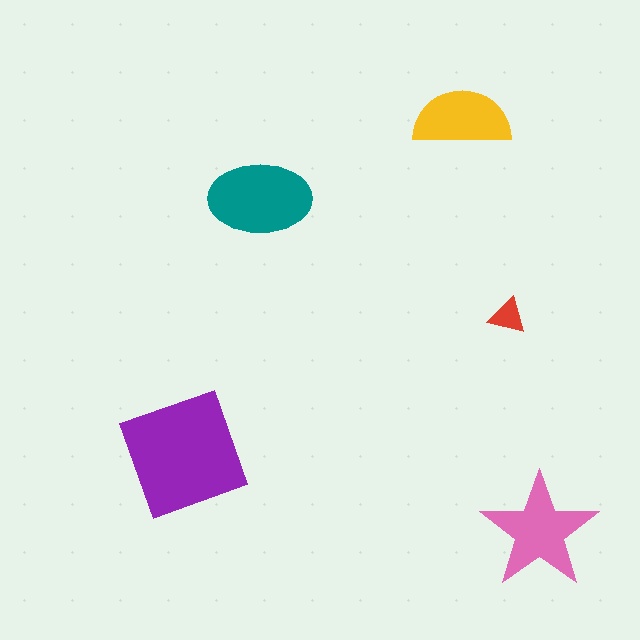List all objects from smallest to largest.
The red triangle, the yellow semicircle, the pink star, the teal ellipse, the purple square.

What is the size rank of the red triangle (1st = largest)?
5th.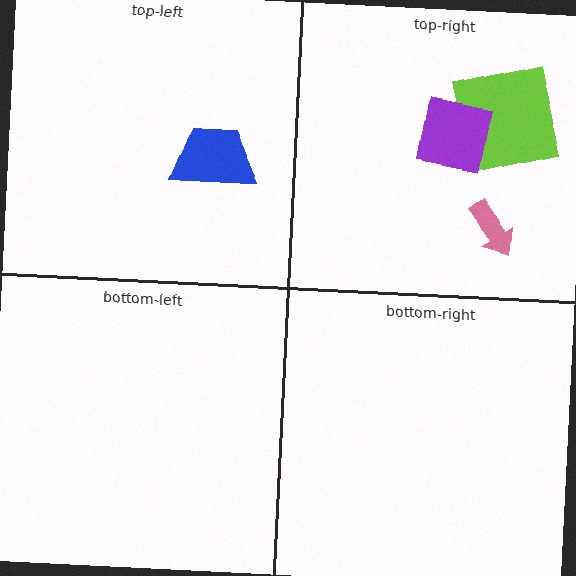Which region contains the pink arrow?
The top-right region.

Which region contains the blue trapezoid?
The top-left region.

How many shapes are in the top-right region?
3.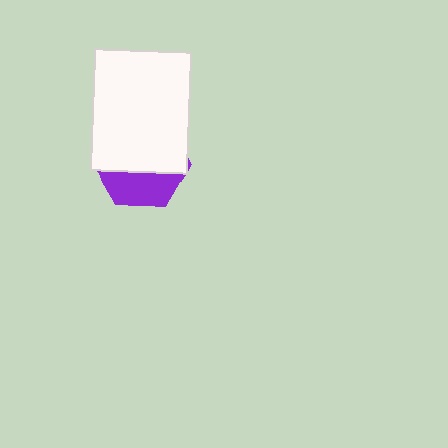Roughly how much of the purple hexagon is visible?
A small part of it is visible (roughly 36%).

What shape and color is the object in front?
The object in front is a white rectangle.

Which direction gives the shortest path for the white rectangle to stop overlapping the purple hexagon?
Moving up gives the shortest separation.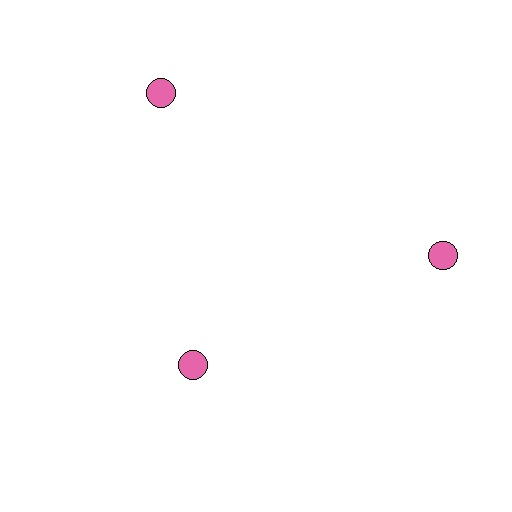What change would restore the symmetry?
The symmetry would be restored by moving it outward, back onto the ring so that all 3 circles sit at equal angles and equal distance from the center.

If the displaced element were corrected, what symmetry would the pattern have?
It would have 3-fold rotational symmetry — the pattern would map onto itself every 120 degrees.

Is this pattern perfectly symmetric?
No. The 3 pink circles are arranged in a ring, but one element near the 7 o'clock position is pulled inward toward the center, breaking the 3-fold rotational symmetry.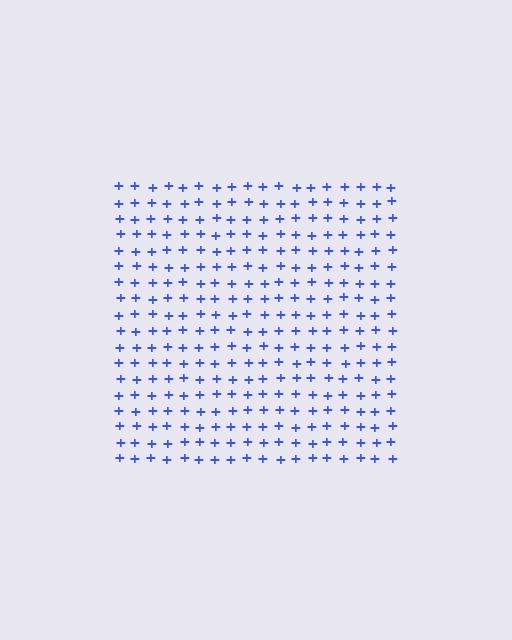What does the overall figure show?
The overall figure shows a square.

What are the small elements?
The small elements are plus signs.